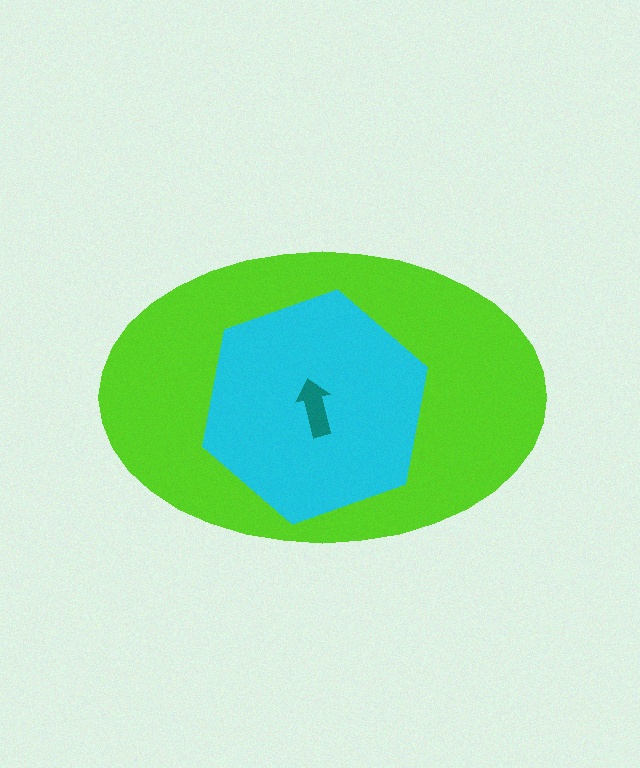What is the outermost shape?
The lime ellipse.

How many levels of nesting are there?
3.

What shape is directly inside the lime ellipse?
The cyan hexagon.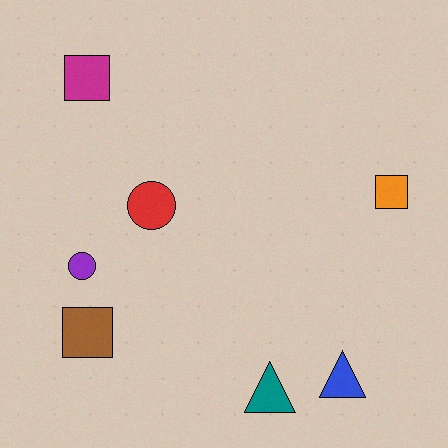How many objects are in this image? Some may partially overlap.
There are 7 objects.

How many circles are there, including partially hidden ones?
There are 2 circles.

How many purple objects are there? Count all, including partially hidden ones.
There is 1 purple object.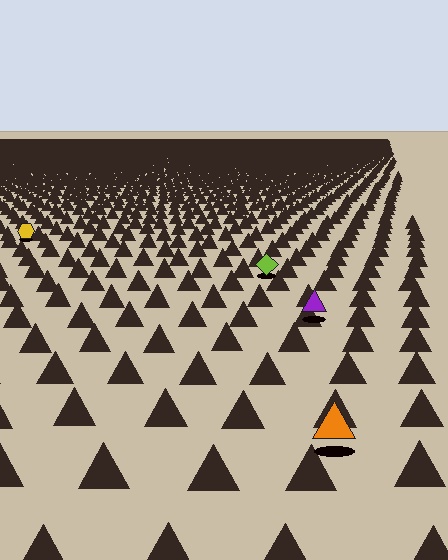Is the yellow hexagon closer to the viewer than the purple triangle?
No. The purple triangle is closer — you can tell from the texture gradient: the ground texture is coarser near it.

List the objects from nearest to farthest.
From nearest to farthest: the orange triangle, the purple triangle, the lime diamond, the yellow hexagon.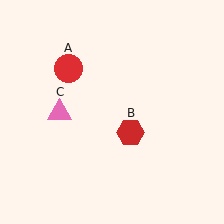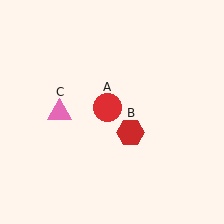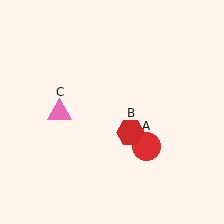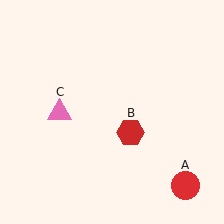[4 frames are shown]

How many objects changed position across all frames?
1 object changed position: red circle (object A).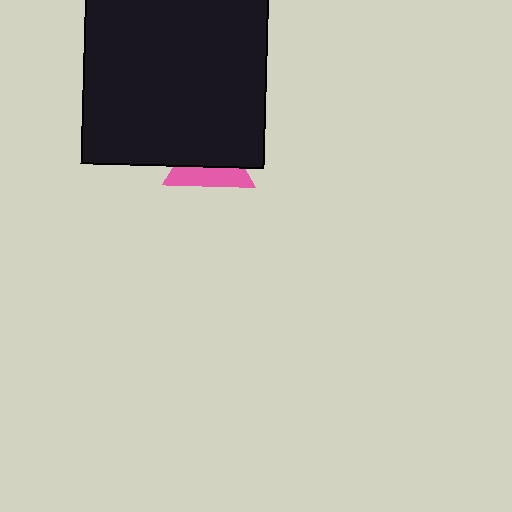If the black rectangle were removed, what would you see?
You would see the complete pink triangle.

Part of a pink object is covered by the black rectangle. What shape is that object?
It is a triangle.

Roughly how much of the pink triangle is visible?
A small part of it is visible (roughly 40%).